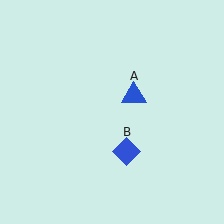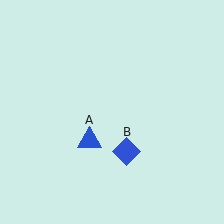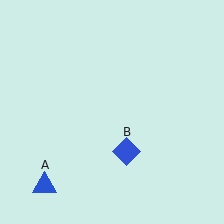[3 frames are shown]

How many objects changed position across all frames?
1 object changed position: blue triangle (object A).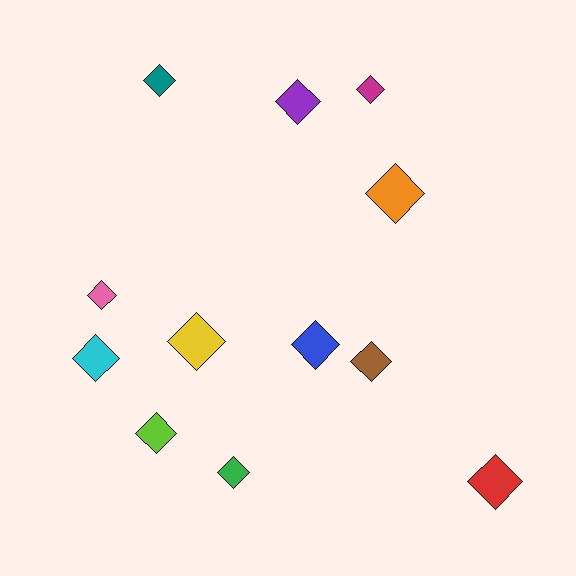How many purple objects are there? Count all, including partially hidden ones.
There is 1 purple object.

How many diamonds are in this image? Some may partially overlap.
There are 12 diamonds.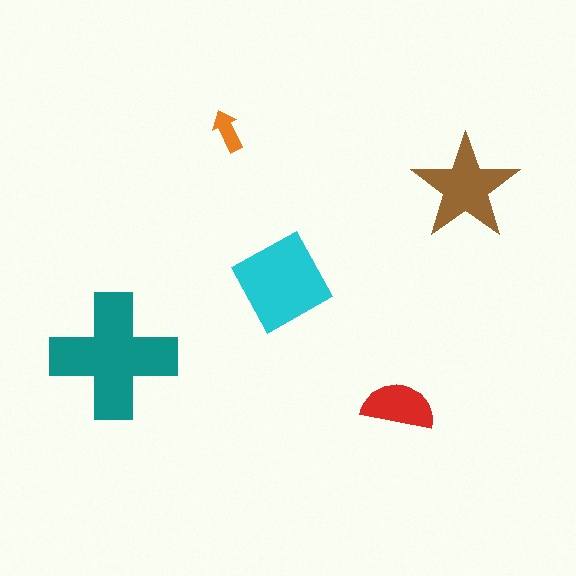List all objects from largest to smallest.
The teal cross, the cyan square, the brown star, the red semicircle, the orange arrow.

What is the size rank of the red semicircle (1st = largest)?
4th.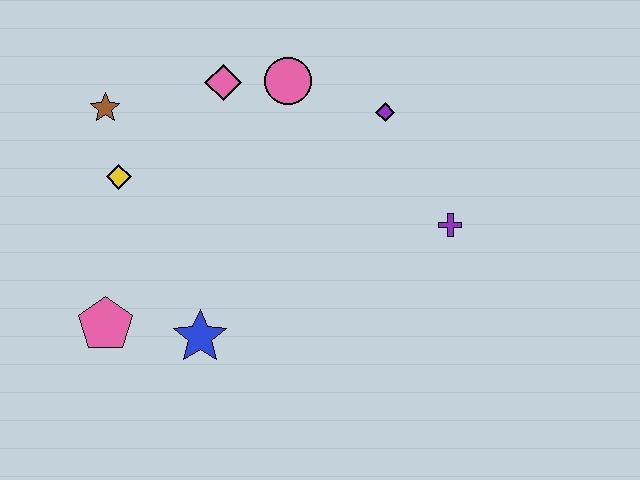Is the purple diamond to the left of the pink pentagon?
No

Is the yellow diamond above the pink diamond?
No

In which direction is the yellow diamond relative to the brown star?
The yellow diamond is below the brown star.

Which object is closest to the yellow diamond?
The brown star is closest to the yellow diamond.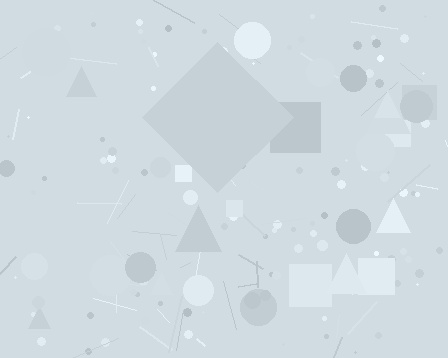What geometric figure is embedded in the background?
A diamond is embedded in the background.